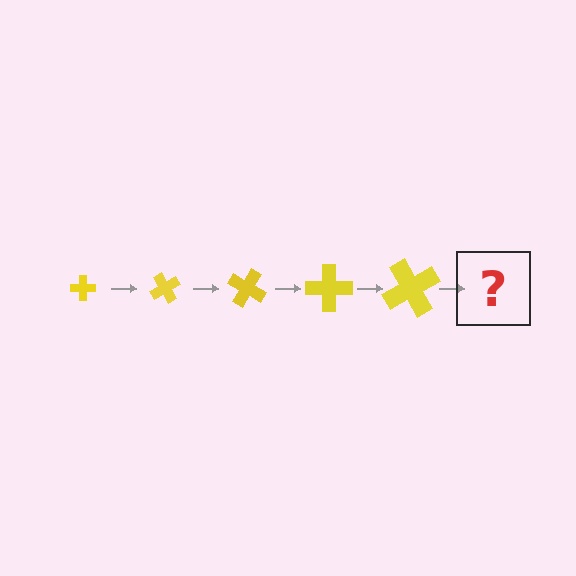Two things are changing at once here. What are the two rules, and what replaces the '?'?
The two rules are that the cross grows larger each step and it rotates 60 degrees each step. The '?' should be a cross, larger than the previous one and rotated 300 degrees from the start.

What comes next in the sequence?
The next element should be a cross, larger than the previous one and rotated 300 degrees from the start.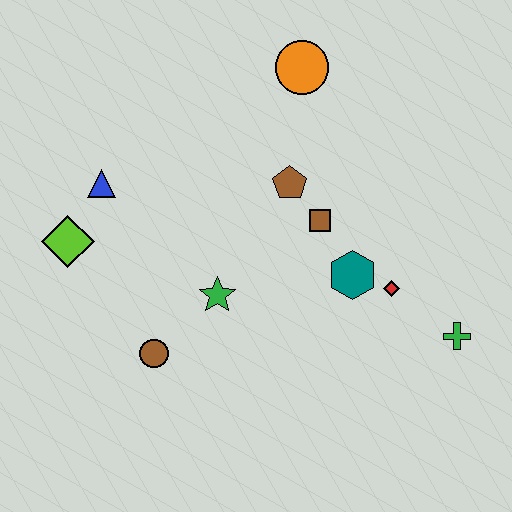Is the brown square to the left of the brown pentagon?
No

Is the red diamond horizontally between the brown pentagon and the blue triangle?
No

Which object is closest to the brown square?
The brown pentagon is closest to the brown square.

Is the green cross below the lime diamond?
Yes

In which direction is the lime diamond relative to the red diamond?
The lime diamond is to the left of the red diamond.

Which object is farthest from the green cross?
The lime diamond is farthest from the green cross.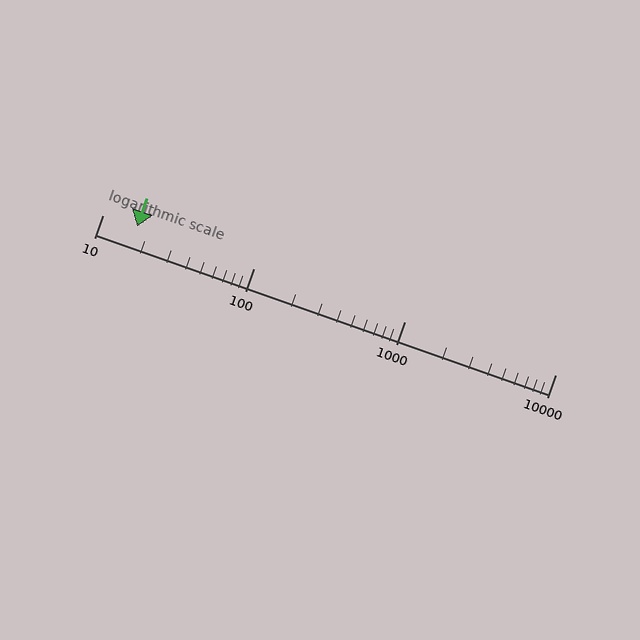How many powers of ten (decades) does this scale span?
The scale spans 3 decades, from 10 to 10000.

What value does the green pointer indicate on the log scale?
The pointer indicates approximately 17.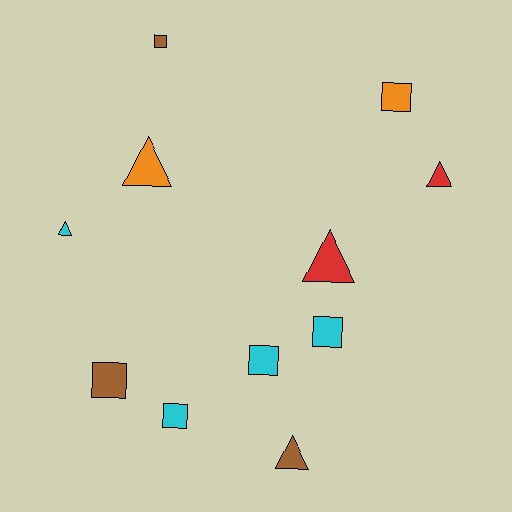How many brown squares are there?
There are 2 brown squares.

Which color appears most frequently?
Cyan, with 4 objects.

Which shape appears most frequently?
Square, with 6 objects.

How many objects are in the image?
There are 11 objects.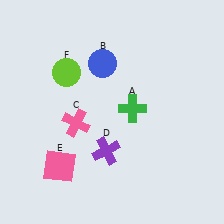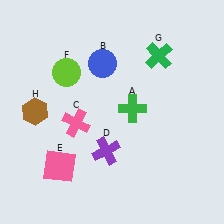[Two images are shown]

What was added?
A green cross (G), a brown hexagon (H) were added in Image 2.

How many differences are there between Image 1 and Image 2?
There are 2 differences between the two images.